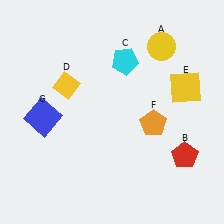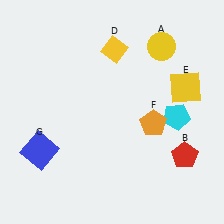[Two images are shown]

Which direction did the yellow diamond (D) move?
The yellow diamond (D) moved right.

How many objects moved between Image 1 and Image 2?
3 objects moved between the two images.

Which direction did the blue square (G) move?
The blue square (G) moved down.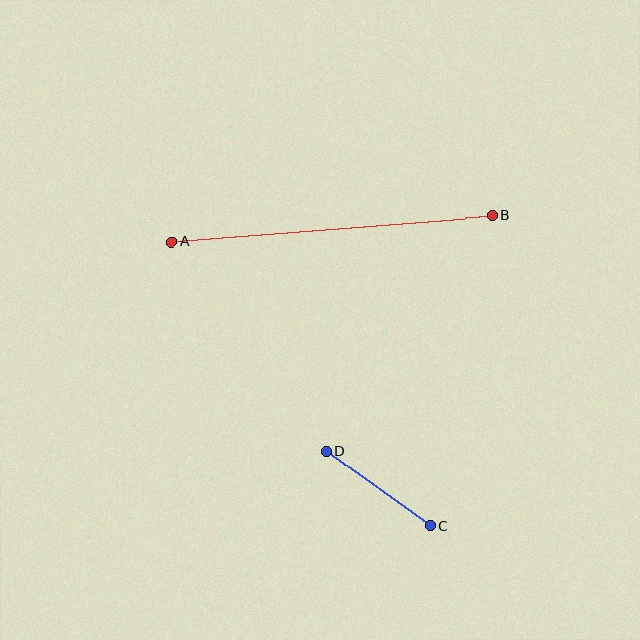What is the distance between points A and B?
The distance is approximately 322 pixels.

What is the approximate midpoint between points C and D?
The midpoint is at approximately (378, 488) pixels.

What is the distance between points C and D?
The distance is approximately 127 pixels.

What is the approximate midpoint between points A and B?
The midpoint is at approximately (331, 229) pixels.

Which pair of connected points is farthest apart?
Points A and B are farthest apart.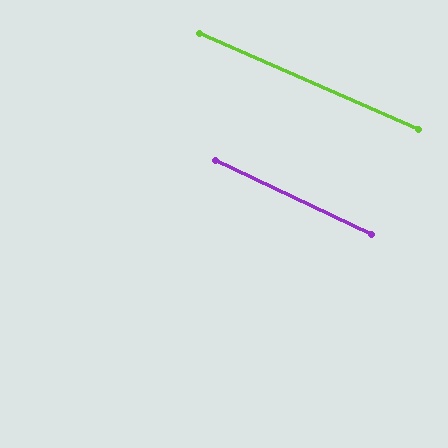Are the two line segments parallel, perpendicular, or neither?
Parallel — their directions differ by only 1.9°.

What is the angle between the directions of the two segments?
Approximately 2 degrees.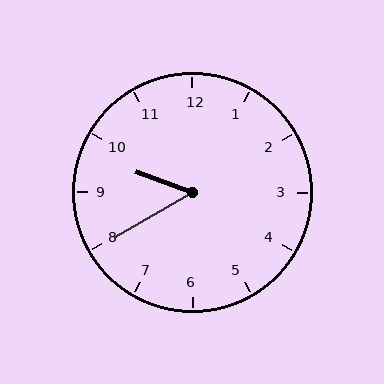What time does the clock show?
9:40.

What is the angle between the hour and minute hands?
Approximately 50 degrees.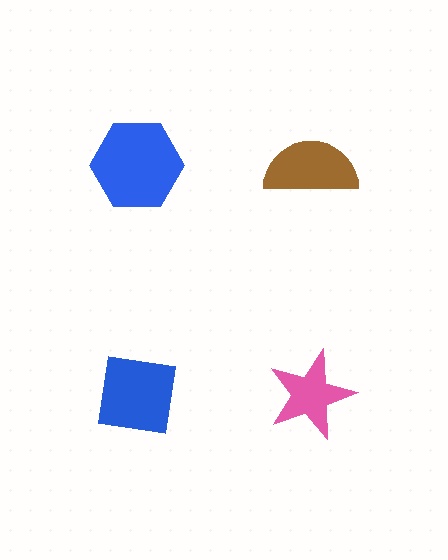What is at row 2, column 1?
A blue square.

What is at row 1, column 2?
A brown semicircle.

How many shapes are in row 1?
2 shapes.